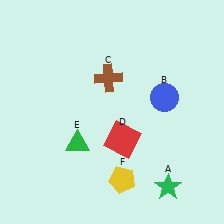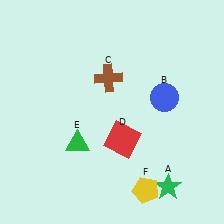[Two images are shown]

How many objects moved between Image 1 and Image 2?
1 object moved between the two images.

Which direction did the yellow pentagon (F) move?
The yellow pentagon (F) moved right.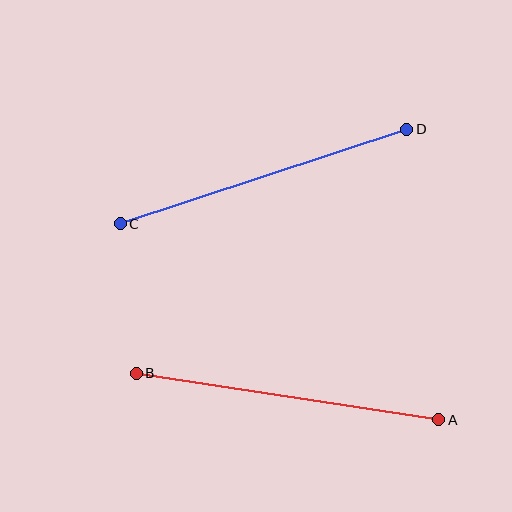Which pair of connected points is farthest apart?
Points A and B are farthest apart.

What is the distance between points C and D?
The distance is approximately 302 pixels.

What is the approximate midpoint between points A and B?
The midpoint is at approximately (287, 397) pixels.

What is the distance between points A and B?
The distance is approximately 306 pixels.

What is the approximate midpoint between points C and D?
The midpoint is at approximately (263, 177) pixels.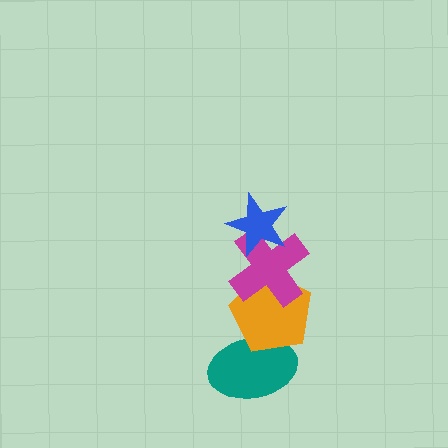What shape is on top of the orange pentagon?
The magenta cross is on top of the orange pentagon.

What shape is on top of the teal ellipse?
The orange pentagon is on top of the teal ellipse.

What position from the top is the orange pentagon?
The orange pentagon is 3rd from the top.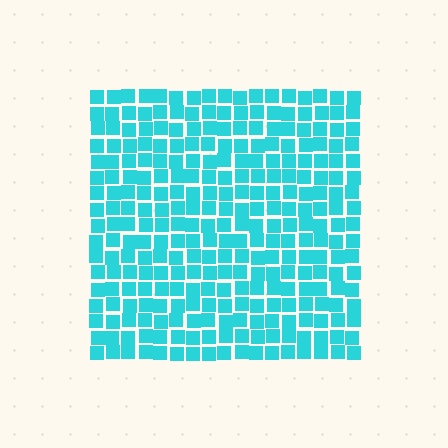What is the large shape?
The large shape is a square.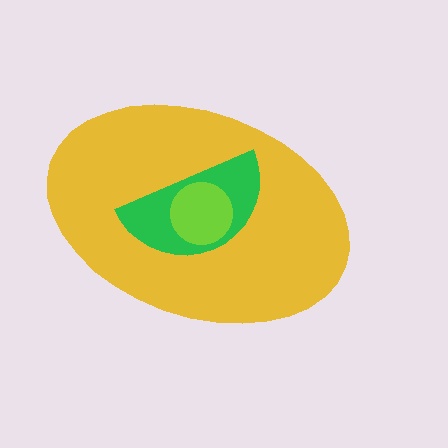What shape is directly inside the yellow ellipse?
The green semicircle.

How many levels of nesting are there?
3.